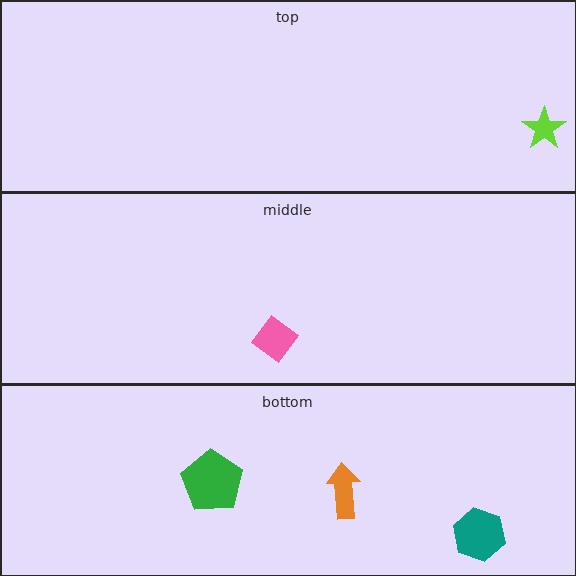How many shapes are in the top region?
1.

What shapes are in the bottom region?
The teal hexagon, the green pentagon, the orange arrow.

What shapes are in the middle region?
The pink diamond.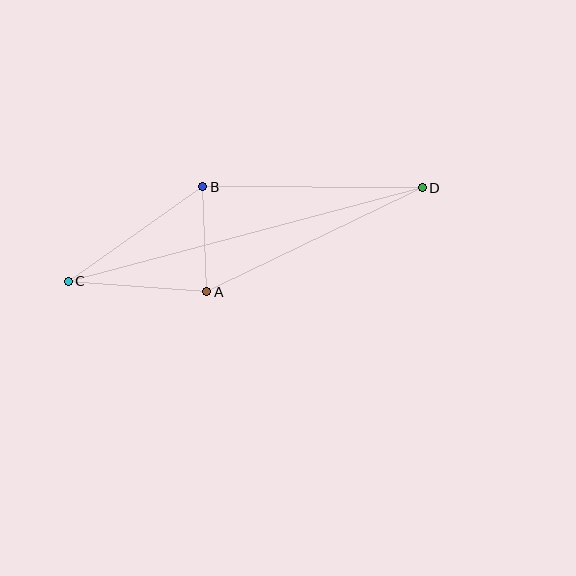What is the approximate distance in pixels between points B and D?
The distance between B and D is approximately 219 pixels.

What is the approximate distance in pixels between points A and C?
The distance between A and C is approximately 139 pixels.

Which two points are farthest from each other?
Points C and D are farthest from each other.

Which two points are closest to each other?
Points A and B are closest to each other.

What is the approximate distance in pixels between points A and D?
The distance between A and D is approximately 239 pixels.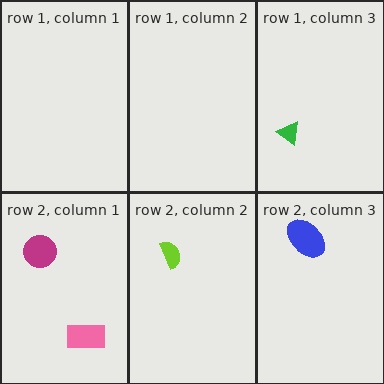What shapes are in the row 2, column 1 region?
The magenta circle, the pink rectangle.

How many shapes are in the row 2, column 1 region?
2.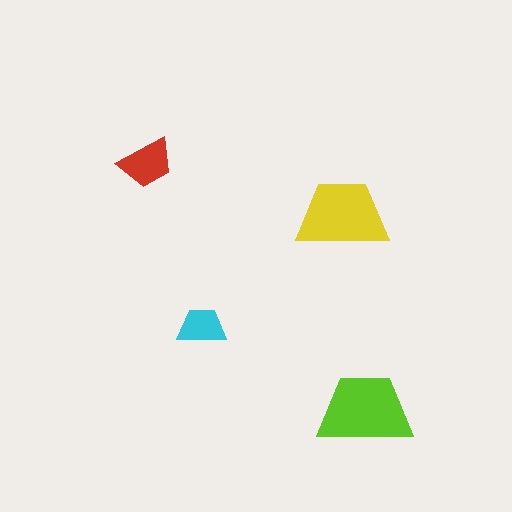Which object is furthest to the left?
The red trapezoid is leftmost.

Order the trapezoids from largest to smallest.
the lime one, the yellow one, the red one, the cyan one.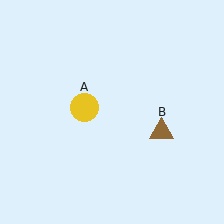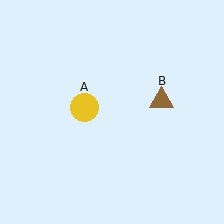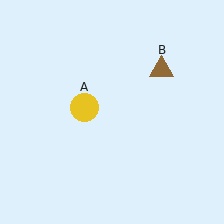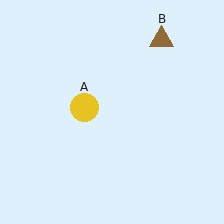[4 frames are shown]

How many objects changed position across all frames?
1 object changed position: brown triangle (object B).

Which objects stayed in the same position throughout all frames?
Yellow circle (object A) remained stationary.